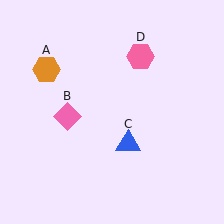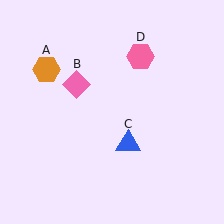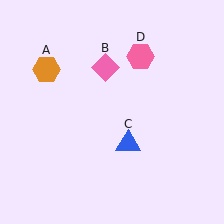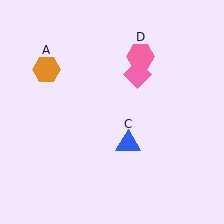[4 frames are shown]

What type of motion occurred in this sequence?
The pink diamond (object B) rotated clockwise around the center of the scene.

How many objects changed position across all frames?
1 object changed position: pink diamond (object B).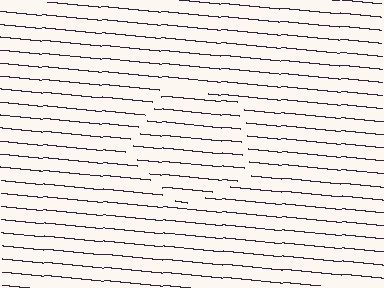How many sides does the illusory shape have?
5 sides — the line-ends trace a pentagon.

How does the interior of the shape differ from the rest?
The interior of the shape contains the same grating, shifted by half a period — the contour is defined by the phase discontinuity where line-ends from the inner and outer gratings abut.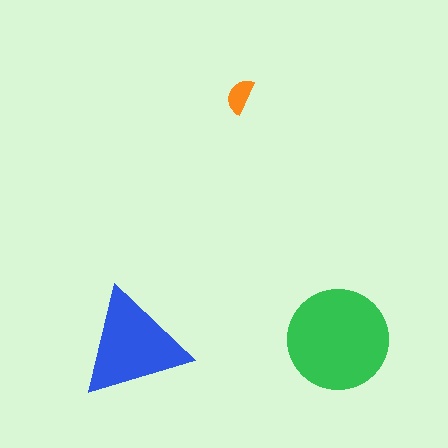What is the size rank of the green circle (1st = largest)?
1st.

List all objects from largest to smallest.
The green circle, the blue triangle, the orange semicircle.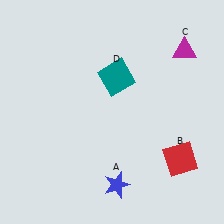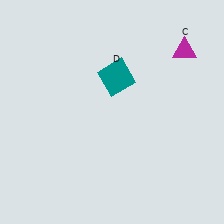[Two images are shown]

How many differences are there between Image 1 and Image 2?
There are 2 differences between the two images.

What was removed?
The blue star (A), the red square (B) were removed in Image 2.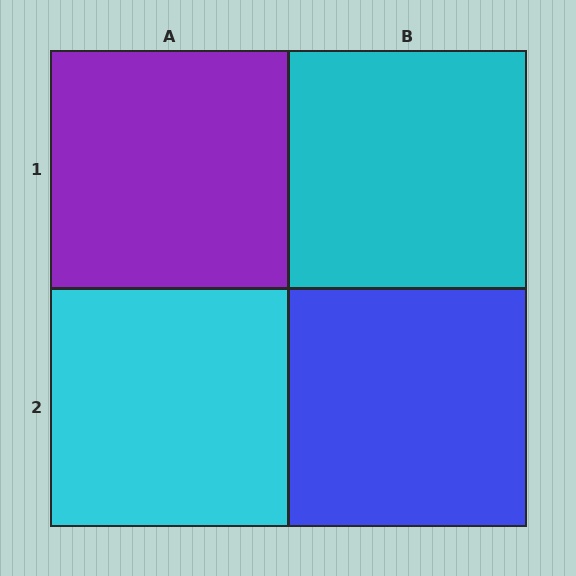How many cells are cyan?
2 cells are cyan.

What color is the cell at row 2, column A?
Cyan.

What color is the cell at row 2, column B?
Blue.